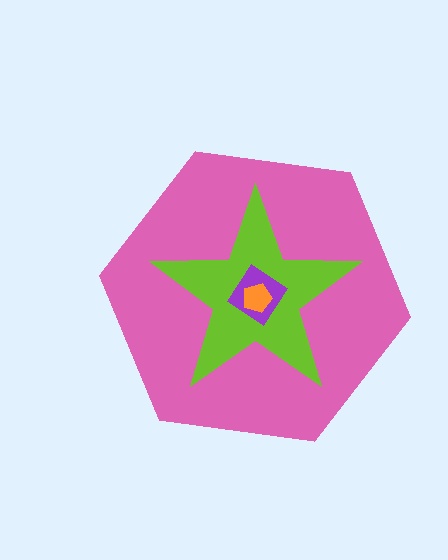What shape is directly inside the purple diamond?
The orange pentagon.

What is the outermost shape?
The pink hexagon.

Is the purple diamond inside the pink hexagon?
Yes.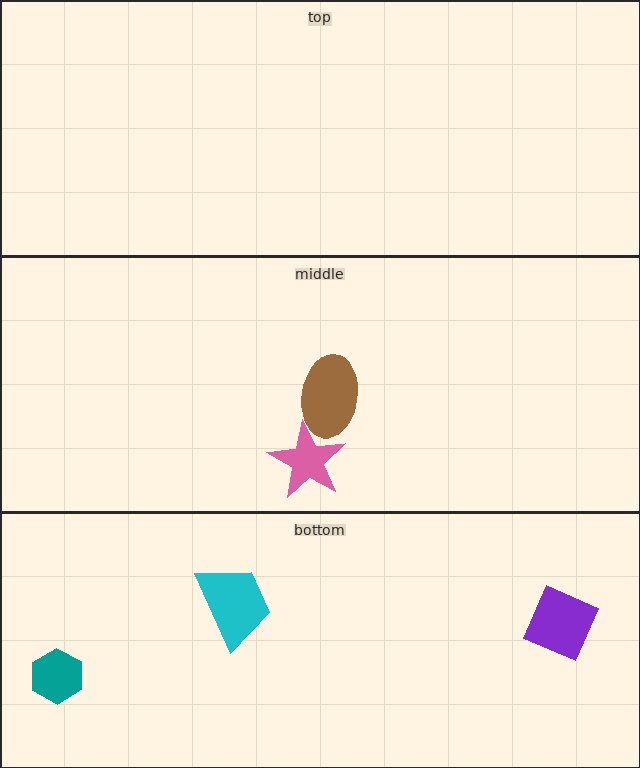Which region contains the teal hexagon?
The bottom region.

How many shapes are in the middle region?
2.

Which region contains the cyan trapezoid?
The bottom region.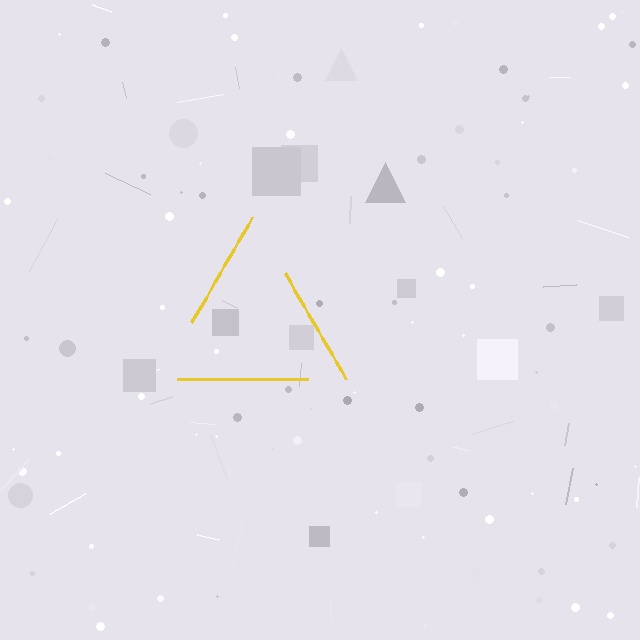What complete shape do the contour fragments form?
The contour fragments form a triangle.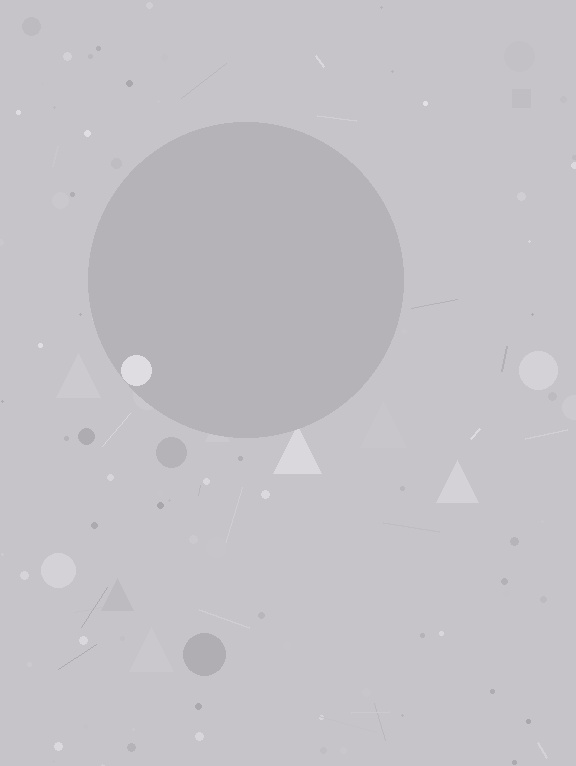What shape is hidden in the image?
A circle is hidden in the image.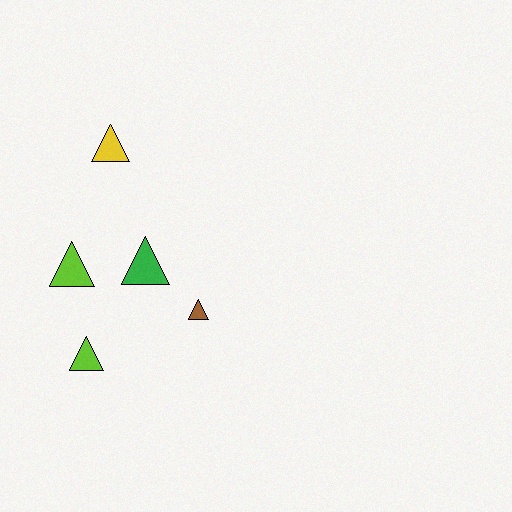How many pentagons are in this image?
There are no pentagons.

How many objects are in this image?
There are 5 objects.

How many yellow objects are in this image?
There is 1 yellow object.